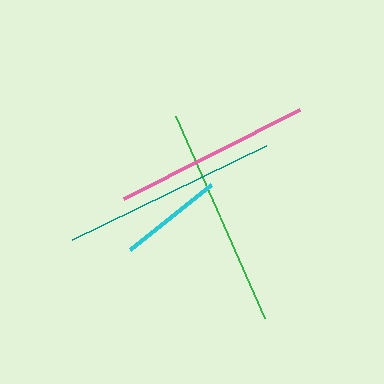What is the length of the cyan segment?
The cyan segment is approximately 104 pixels long.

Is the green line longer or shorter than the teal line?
The green line is longer than the teal line.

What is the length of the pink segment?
The pink segment is approximately 197 pixels long.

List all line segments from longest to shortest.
From longest to shortest: green, teal, pink, cyan.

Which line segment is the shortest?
The cyan line is the shortest at approximately 104 pixels.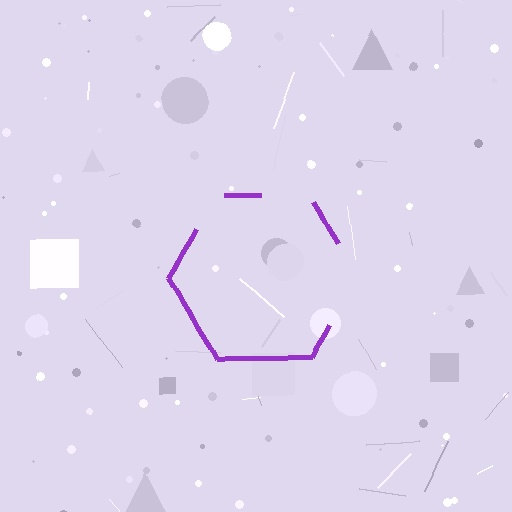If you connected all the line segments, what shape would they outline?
They would outline a hexagon.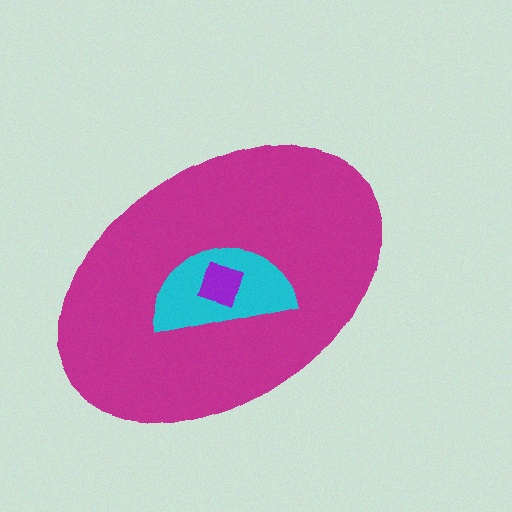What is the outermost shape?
The magenta ellipse.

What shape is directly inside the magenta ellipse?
The cyan semicircle.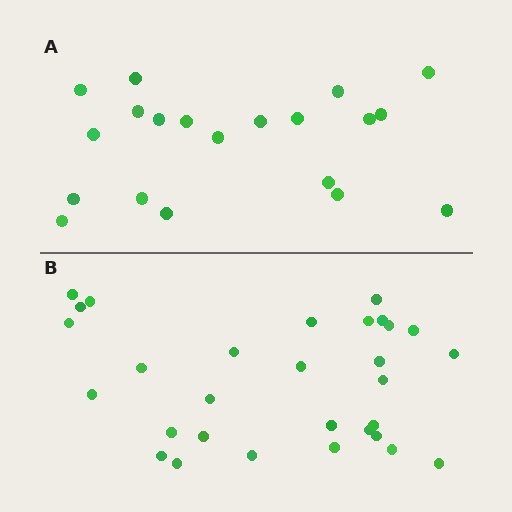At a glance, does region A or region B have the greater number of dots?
Region B (the bottom region) has more dots.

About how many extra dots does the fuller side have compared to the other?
Region B has roughly 10 or so more dots than region A.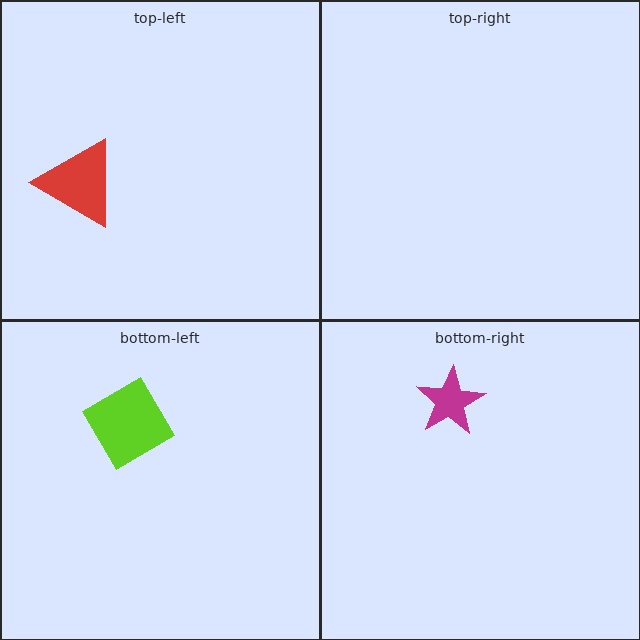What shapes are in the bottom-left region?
The lime diamond.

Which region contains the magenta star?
The bottom-right region.